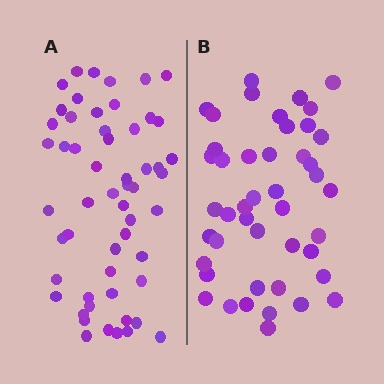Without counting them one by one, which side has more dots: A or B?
Region A (the left region) has more dots.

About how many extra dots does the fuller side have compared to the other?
Region A has roughly 10 or so more dots than region B.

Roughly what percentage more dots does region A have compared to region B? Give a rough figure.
About 20% more.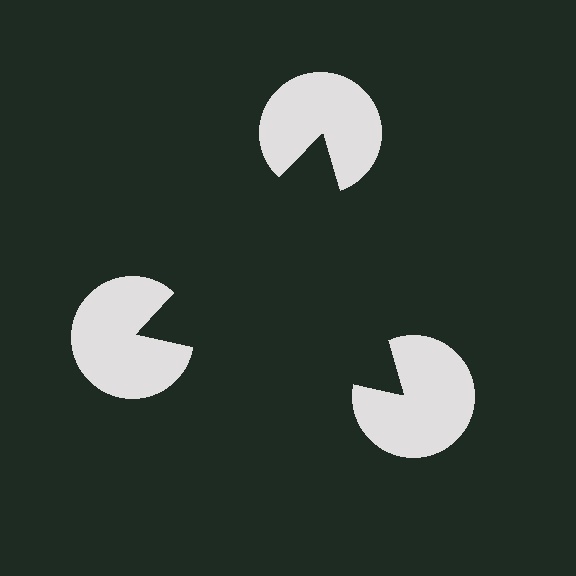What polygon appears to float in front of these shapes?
An illusory triangle — its edges are inferred from the aligned wedge cuts in the pac-man discs, not physically drawn.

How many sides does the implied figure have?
3 sides.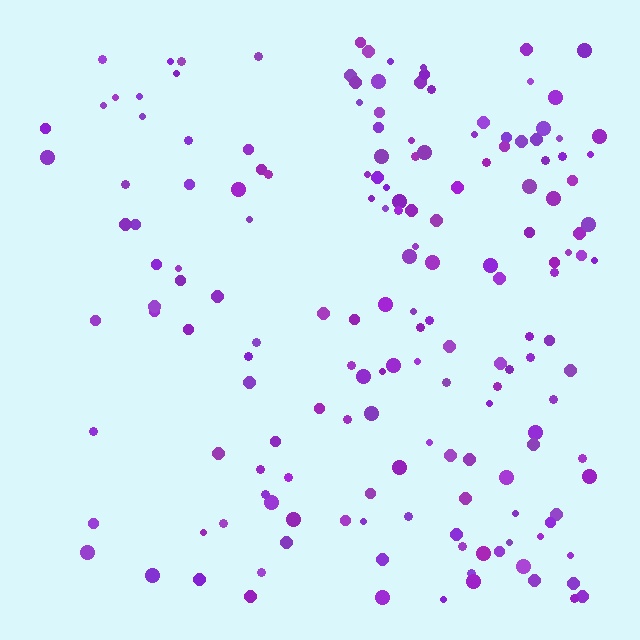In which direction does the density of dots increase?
From left to right, with the right side densest.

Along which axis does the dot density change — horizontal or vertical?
Horizontal.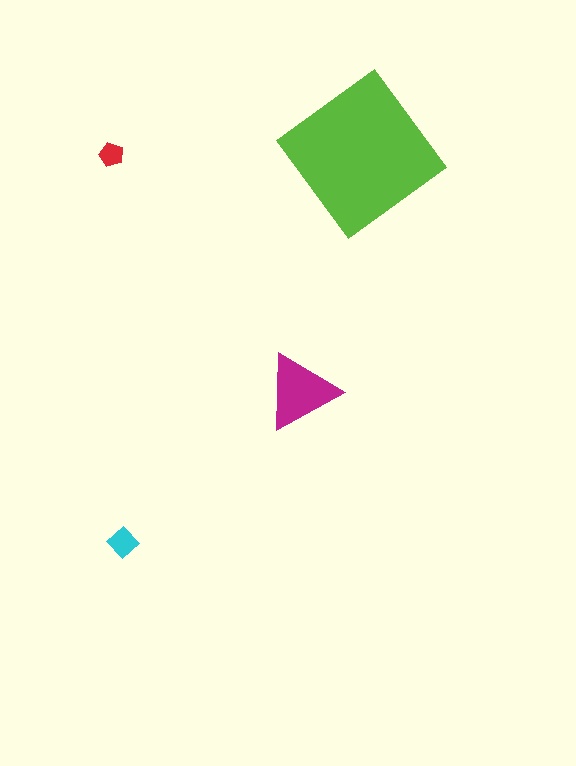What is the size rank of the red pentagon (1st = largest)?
4th.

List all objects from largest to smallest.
The lime diamond, the magenta triangle, the cyan diamond, the red pentagon.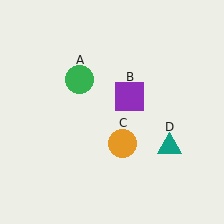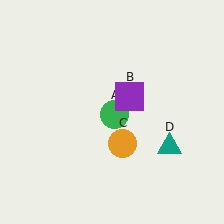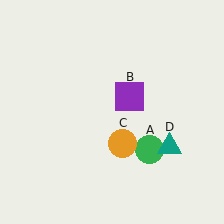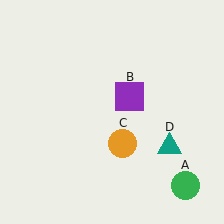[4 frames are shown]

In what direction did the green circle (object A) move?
The green circle (object A) moved down and to the right.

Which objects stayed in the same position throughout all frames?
Purple square (object B) and orange circle (object C) and teal triangle (object D) remained stationary.